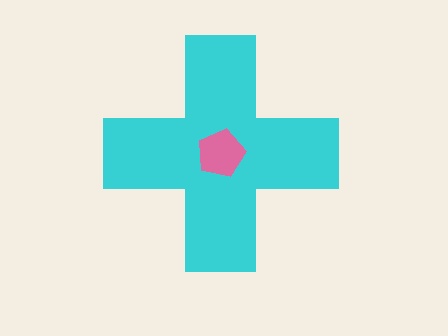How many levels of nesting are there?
2.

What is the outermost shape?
The cyan cross.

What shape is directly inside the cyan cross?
The pink pentagon.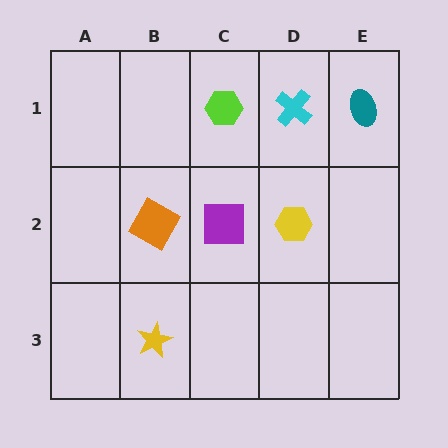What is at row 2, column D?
A yellow hexagon.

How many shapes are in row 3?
1 shape.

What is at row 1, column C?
A lime hexagon.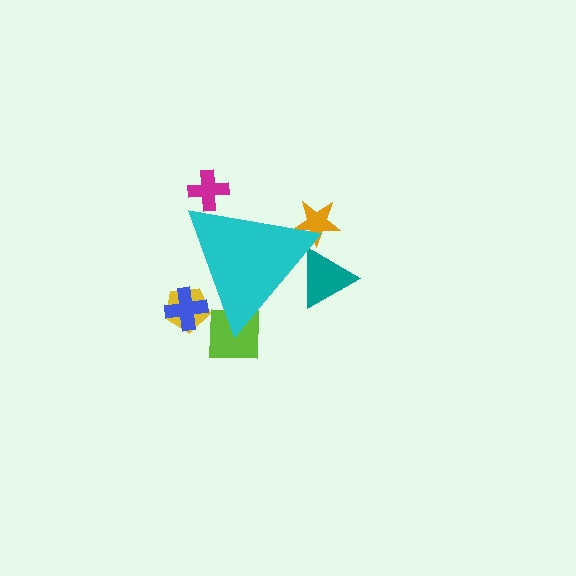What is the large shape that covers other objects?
A cyan triangle.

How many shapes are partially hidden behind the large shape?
6 shapes are partially hidden.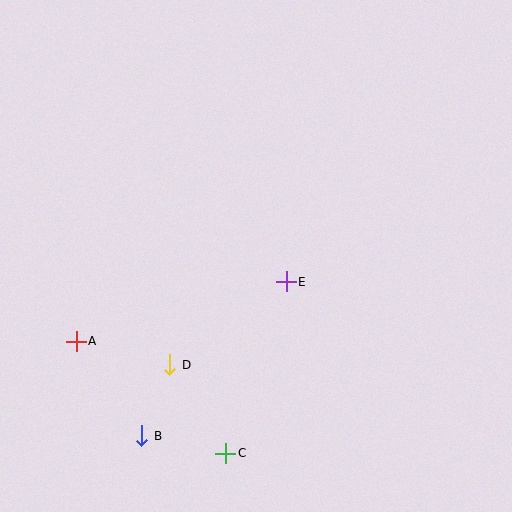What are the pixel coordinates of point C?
Point C is at (226, 453).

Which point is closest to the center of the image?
Point E at (286, 282) is closest to the center.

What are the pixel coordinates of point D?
Point D is at (170, 365).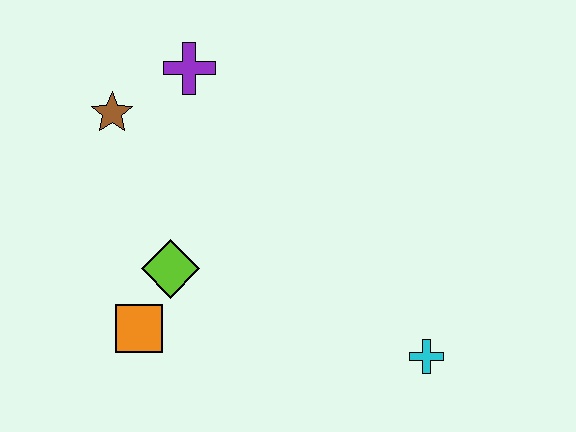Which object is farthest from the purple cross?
The cyan cross is farthest from the purple cross.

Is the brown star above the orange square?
Yes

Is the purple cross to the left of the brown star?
No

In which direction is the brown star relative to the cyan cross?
The brown star is to the left of the cyan cross.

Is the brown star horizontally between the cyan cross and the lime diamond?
No